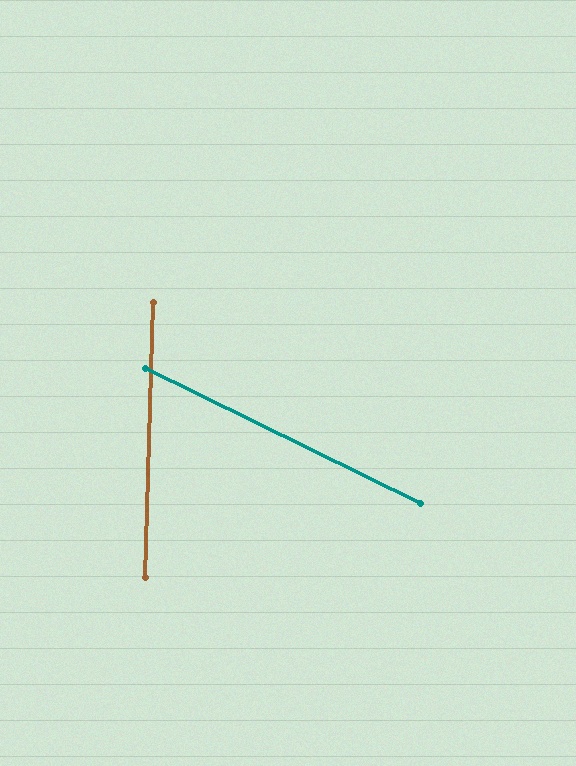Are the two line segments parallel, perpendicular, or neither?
Neither parallel nor perpendicular — they differ by about 65°.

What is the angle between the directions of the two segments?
Approximately 65 degrees.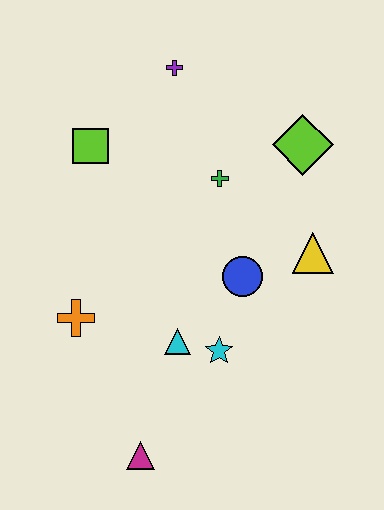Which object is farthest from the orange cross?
The lime diamond is farthest from the orange cross.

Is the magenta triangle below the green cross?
Yes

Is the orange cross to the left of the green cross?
Yes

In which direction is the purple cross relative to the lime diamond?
The purple cross is to the left of the lime diamond.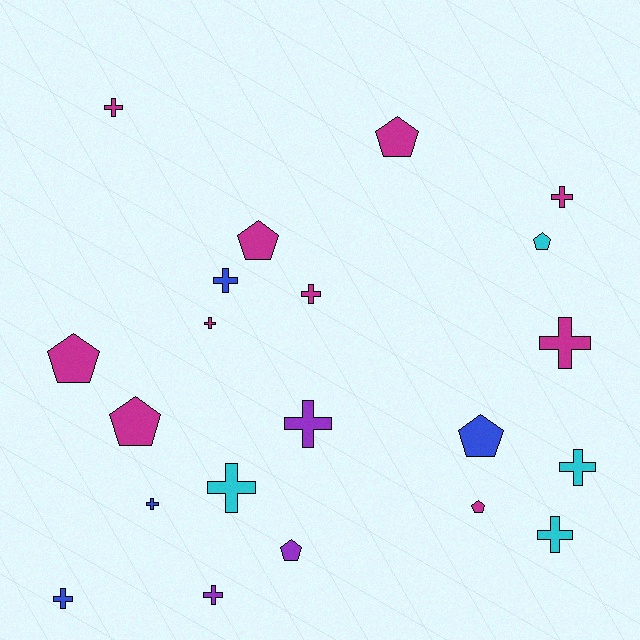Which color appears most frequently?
Magenta, with 10 objects.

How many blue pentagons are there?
There is 1 blue pentagon.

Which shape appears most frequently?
Cross, with 13 objects.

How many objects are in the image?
There are 21 objects.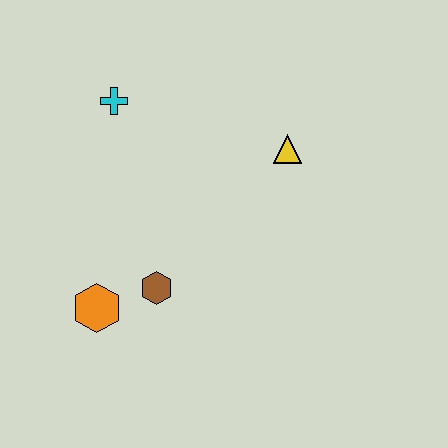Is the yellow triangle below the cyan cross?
Yes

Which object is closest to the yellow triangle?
The cyan cross is closest to the yellow triangle.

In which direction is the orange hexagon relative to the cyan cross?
The orange hexagon is below the cyan cross.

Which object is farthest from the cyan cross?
The orange hexagon is farthest from the cyan cross.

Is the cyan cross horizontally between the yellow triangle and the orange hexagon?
Yes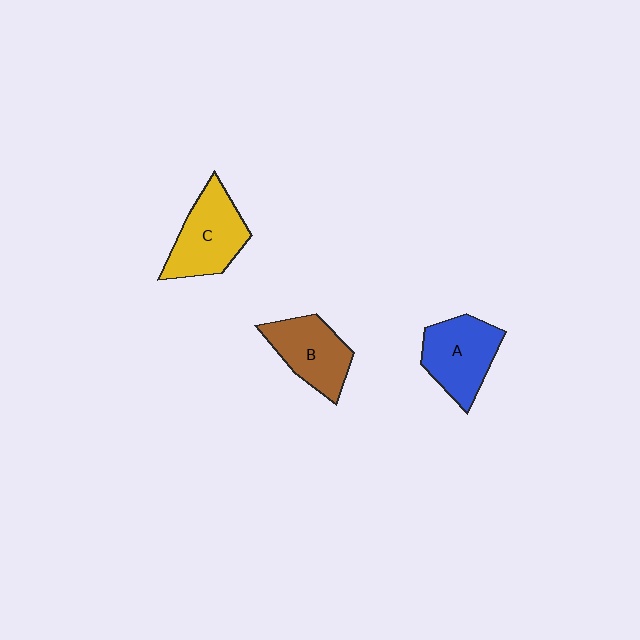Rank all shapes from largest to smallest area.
From largest to smallest: C (yellow), A (blue), B (brown).